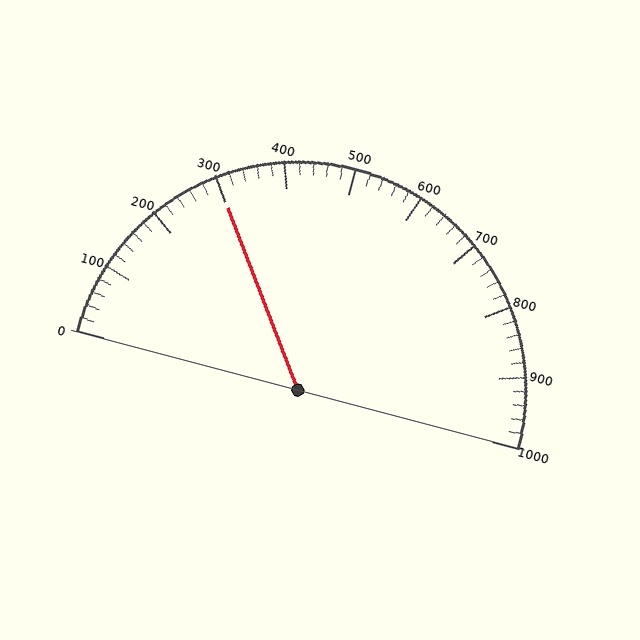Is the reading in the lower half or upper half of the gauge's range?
The reading is in the lower half of the range (0 to 1000).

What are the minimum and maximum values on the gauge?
The gauge ranges from 0 to 1000.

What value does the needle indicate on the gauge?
The needle indicates approximately 300.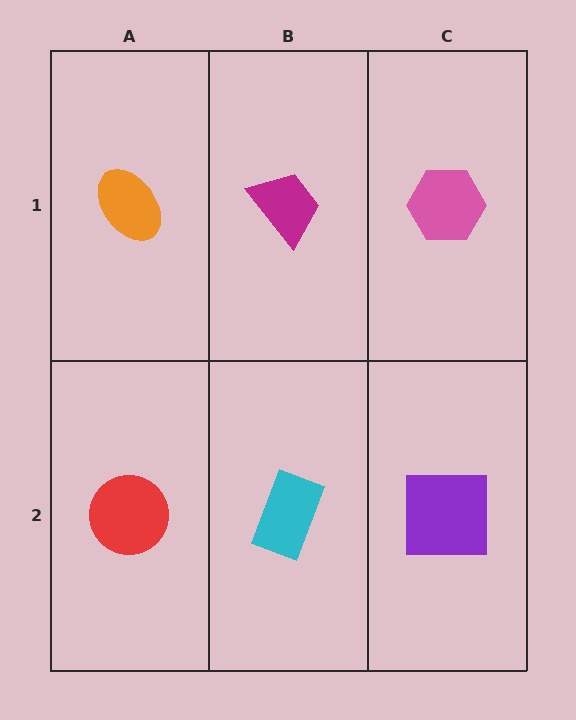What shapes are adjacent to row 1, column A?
A red circle (row 2, column A), a magenta trapezoid (row 1, column B).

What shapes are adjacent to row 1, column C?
A purple square (row 2, column C), a magenta trapezoid (row 1, column B).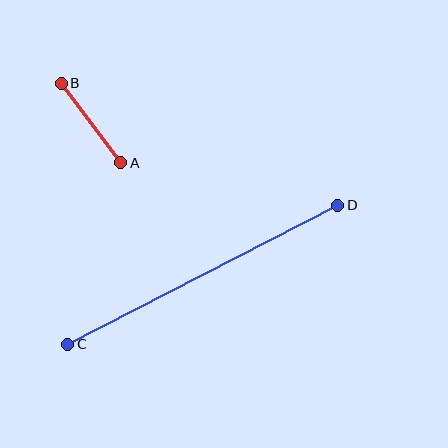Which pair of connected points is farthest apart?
Points C and D are farthest apart.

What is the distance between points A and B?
The distance is approximately 99 pixels.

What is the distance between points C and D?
The distance is approximately 304 pixels.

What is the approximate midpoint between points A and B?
The midpoint is at approximately (91, 123) pixels.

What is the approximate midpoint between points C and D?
The midpoint is at approximately (203, 275) pixels.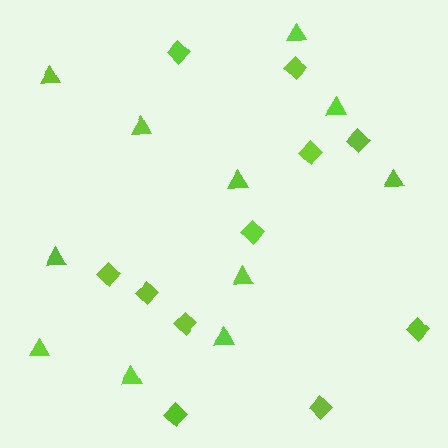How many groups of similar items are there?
There are 2 groups: one group of diamonds (11) and one group of triangles (11).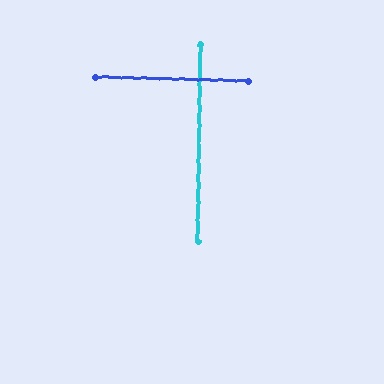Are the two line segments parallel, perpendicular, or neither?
Perpendicular — they meet at approximately 89°.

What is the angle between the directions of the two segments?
Approximately 89 degrees.